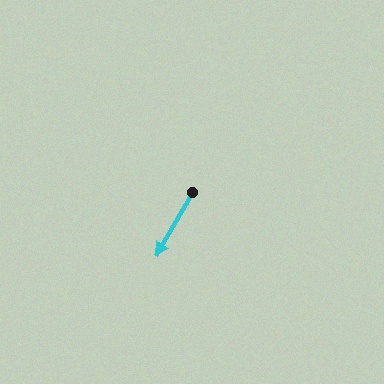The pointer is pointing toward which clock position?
Roughly 7 o'clock.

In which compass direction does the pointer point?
Southwest.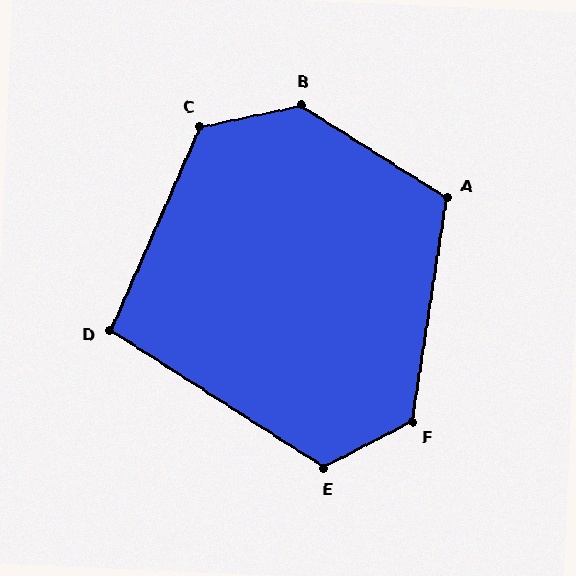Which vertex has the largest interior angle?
B, at approximately 135 degrees.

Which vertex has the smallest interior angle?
D, at approximately 99 degrees.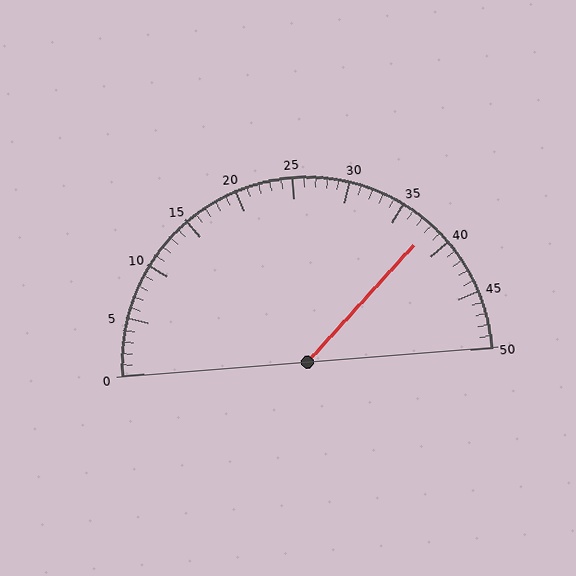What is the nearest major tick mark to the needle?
The nearest major tick mark is 40.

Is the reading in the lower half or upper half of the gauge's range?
The reading is in the upper half of the range (0 to 50).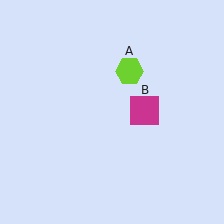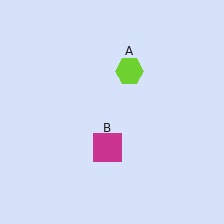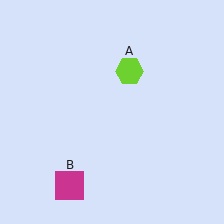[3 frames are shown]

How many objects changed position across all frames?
1 object changed position: magenta square (object B).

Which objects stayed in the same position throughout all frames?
Lime hexagon (object A) remained stationary.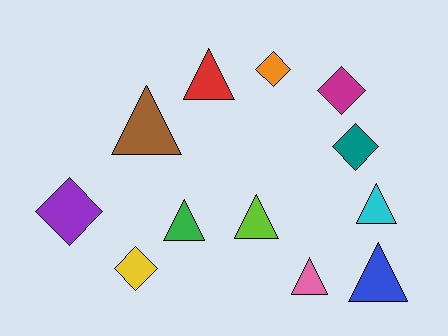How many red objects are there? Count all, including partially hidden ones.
There is 1 red object.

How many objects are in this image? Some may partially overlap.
There are 12 objects.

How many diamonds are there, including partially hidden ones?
There are 5 diamonds.